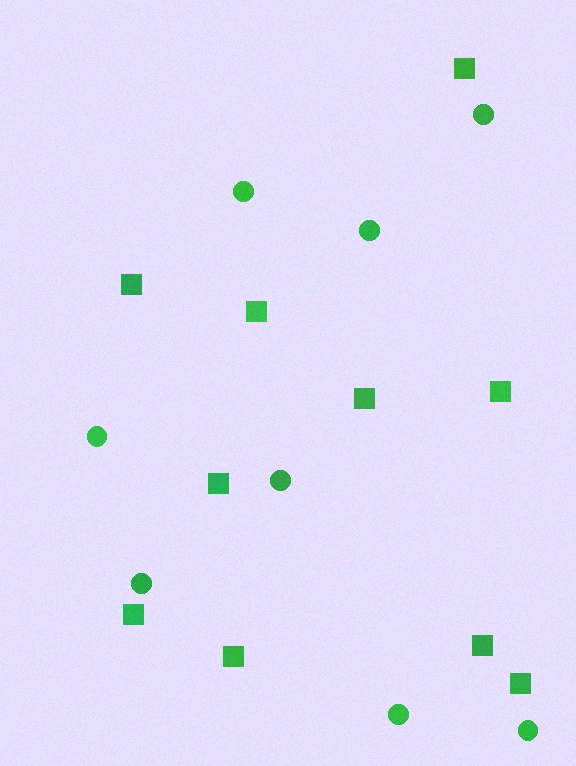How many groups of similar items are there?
There are 2 groups: one group of squares (10) and one group of circles (8).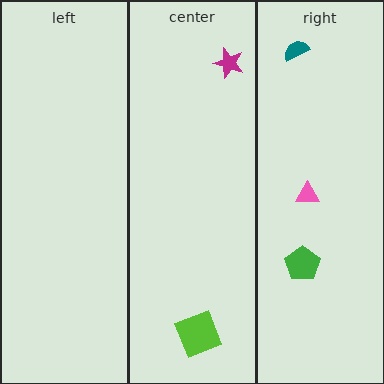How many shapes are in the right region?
3.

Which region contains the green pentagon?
The right region.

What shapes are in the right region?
The teal semicircle, the pink triangle, the green pentagon.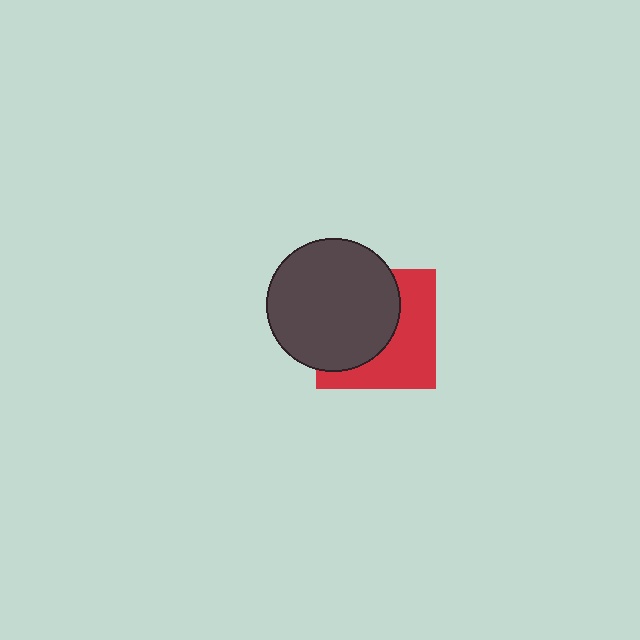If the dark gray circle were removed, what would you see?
You would see the complete red square.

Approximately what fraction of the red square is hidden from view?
Roughly 53% of the red square is hidden behind the dark gray circle.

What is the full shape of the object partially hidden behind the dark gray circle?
The partially hidden object is a red square.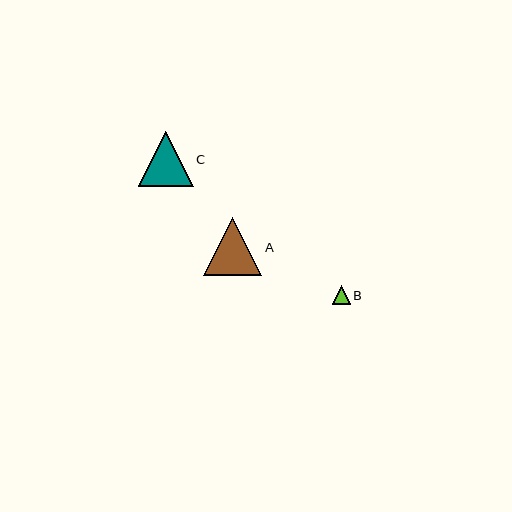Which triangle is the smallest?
Triangle B is the smallest with a size of approximately 18 pixels.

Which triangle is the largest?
Triangle A is the largest with a size of approximately 58 pixels.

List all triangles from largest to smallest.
From largest to smallest: A, C, B.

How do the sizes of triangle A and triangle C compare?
Triangle A and triangle C are approximately the same size.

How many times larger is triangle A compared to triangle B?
Triangle A is approximately 3.2 times the size of triangle B.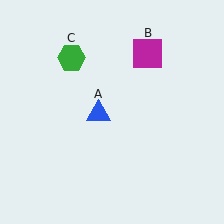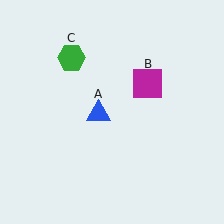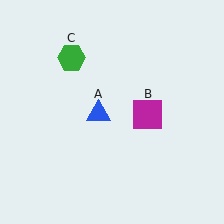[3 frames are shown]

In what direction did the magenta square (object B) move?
The magenta square (object B) moved down.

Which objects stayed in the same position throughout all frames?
Blue triangle (object A) and green hexagon (object C) remained stationary.